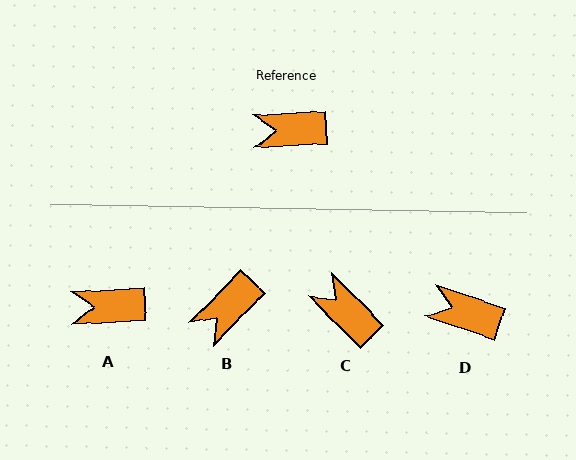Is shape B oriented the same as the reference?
No, it is off by about 43 degrees.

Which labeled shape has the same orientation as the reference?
A.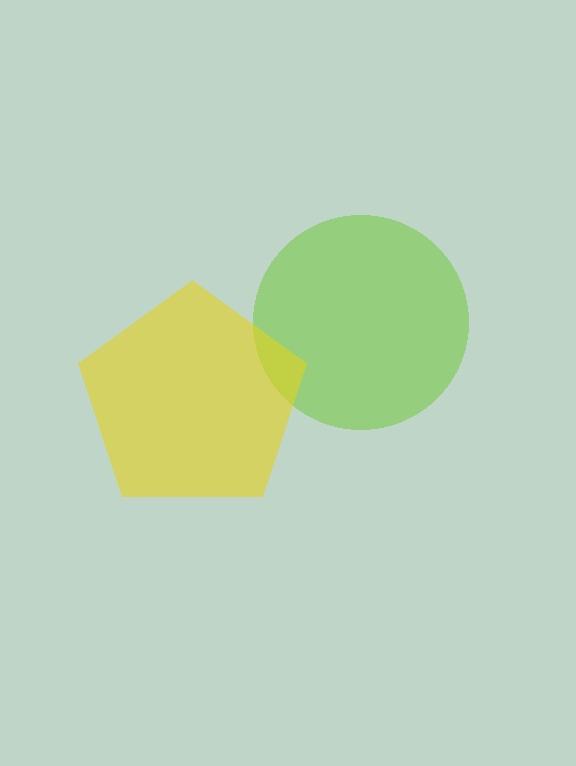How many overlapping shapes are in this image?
There are 2 overlapping shapes in the image.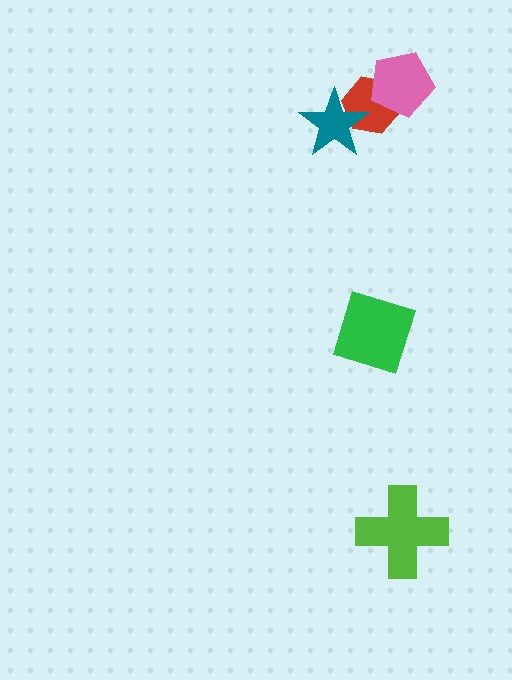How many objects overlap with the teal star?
1 object overlaps with the teal star.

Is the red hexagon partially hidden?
Yes, it is partially covered by another shape.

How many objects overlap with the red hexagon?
2 objects overlap with the red hexagon.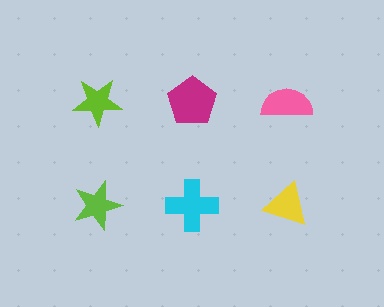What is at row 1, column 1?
A lime star.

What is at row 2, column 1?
A lime star.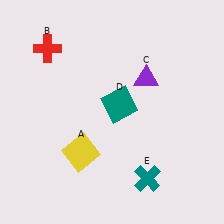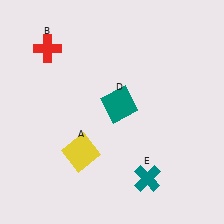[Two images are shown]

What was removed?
The purple triangle (C) was removed in Image 2.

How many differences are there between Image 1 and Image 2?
There is 1 difference between the two images.